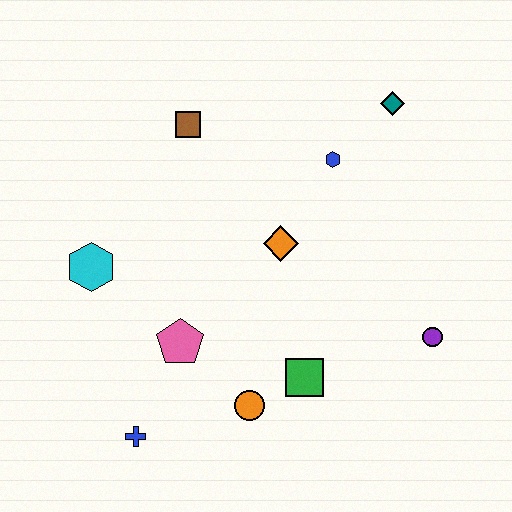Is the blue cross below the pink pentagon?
Yes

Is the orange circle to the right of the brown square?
Yes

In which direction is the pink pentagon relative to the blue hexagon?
The pink pentagon is below the blue hexagon.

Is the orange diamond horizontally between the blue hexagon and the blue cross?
Yes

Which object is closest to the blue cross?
The pink pentagon is closest to the blue cross.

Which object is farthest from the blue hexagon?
The blue cross is farthest from the blue hexagon.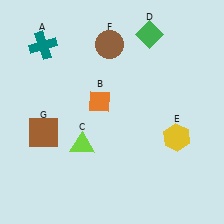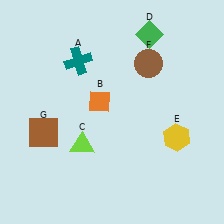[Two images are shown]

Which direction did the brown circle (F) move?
The brown circle (F) moved right.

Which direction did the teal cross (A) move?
The teal cross (A) moved right.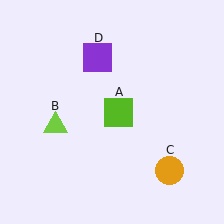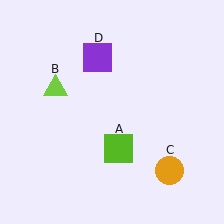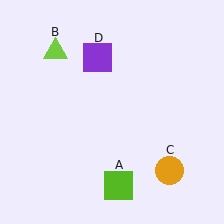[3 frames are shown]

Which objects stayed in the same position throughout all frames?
Orange circle (object C) and purple square (object D) remained stationary.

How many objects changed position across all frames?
2 objects changed position: lime square (object A), lime triangle (object B).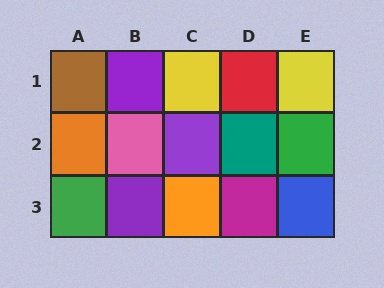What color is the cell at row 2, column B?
Pink.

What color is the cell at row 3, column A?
Green.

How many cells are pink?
1 cell is pink.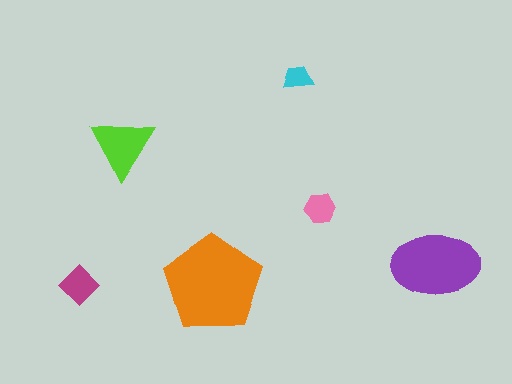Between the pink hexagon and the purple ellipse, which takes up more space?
The purple ellipse.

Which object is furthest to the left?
The magenta diamond is leftmost.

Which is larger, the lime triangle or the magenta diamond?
The lime triangle.